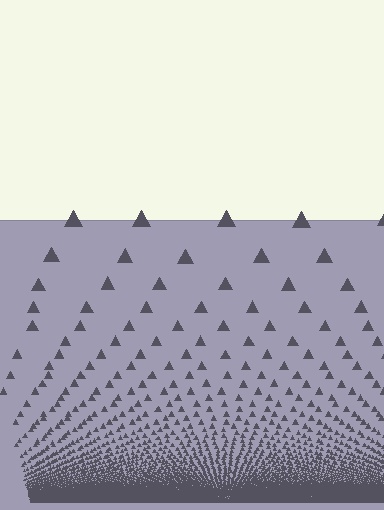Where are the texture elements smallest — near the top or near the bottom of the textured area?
Near the bottom.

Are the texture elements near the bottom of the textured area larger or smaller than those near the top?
Smaller. The gradient is inverted — elements near the bottom are smaller and denser.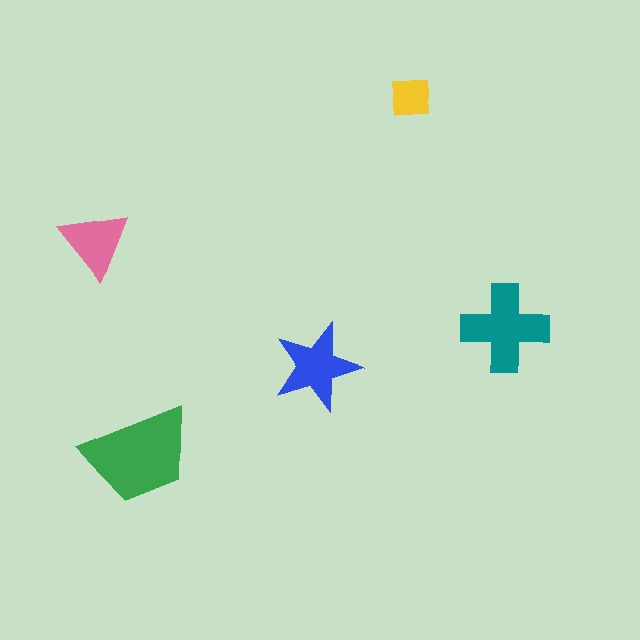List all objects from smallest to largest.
The yellow square, the pink triangle, the blue star, the teal cross, the green trapezoid.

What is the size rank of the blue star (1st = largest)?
3rd.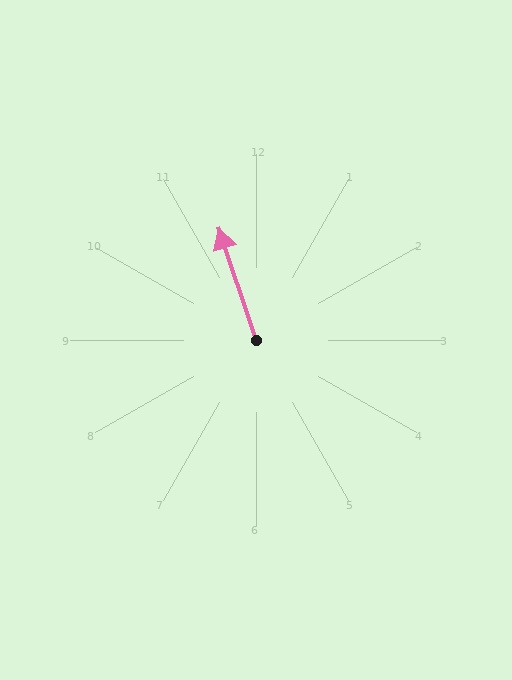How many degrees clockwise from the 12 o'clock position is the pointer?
Approximately 341 degrees.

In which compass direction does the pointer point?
North.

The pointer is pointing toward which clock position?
Roughly 11 o'clock.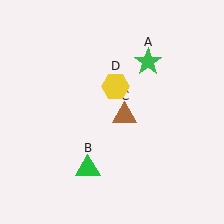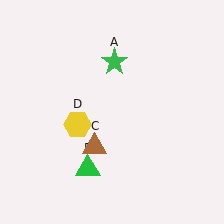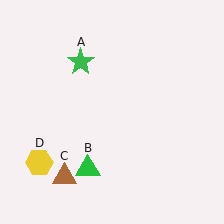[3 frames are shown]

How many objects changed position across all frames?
3 objects changed position: green star (object A), brown triangle (object C), yellow hexagon (object D).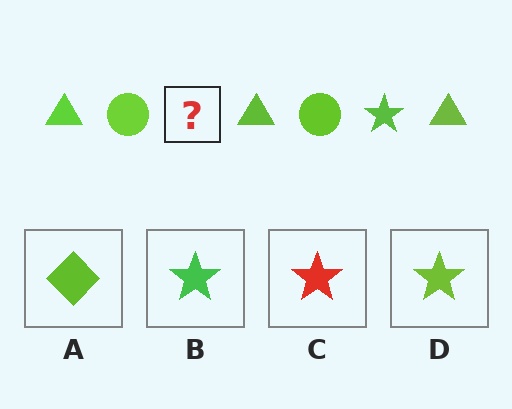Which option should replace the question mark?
Option D.